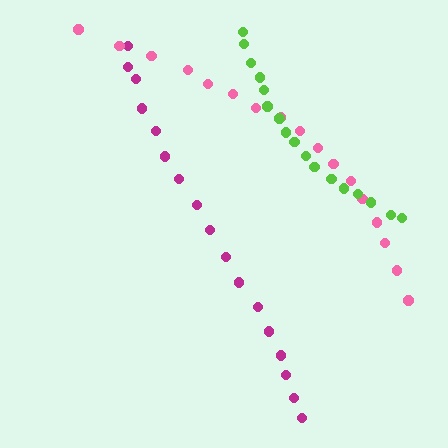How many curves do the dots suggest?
There are 3 distinct paths.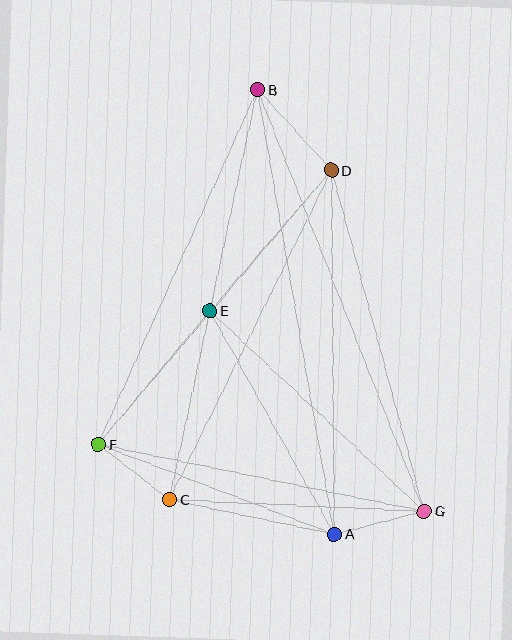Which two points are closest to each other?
Points C and F are closest to each other.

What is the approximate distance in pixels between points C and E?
The distance between C and E is approximately 193 pixels.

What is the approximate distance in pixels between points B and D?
The distance between B and D is approximately 109 pixels.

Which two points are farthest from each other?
Points B and G are farthest from each other.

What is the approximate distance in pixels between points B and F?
The distance between B and F is approximately 389 pixels.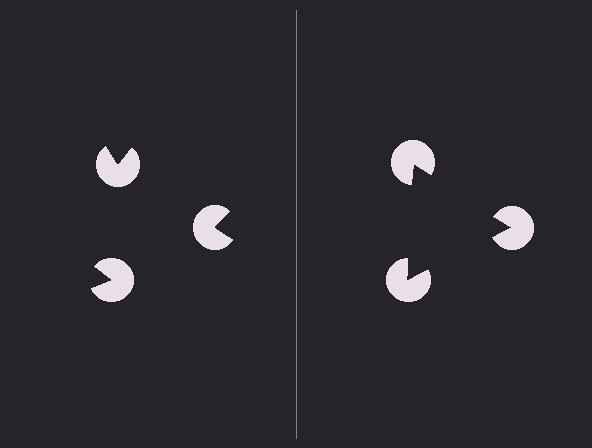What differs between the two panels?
The pac-man discs are positioned identically on both sides; only the wedge orientations differ. On the right they align to a triangle; on the left they are misaligned.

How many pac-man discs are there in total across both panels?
6 — 3 on each side.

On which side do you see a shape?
An illusory triangle appears on the right side. On the left side the wedge cuts are rotated, so no coherent shape forms.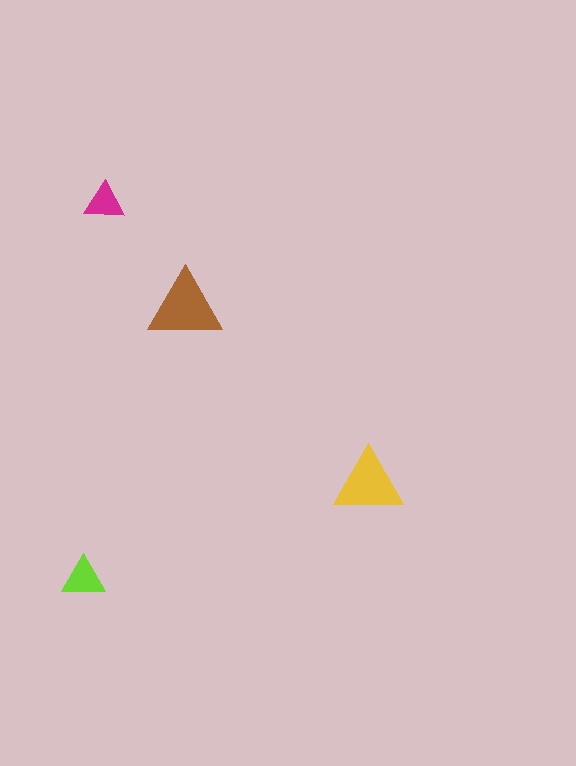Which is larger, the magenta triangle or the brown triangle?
The brown one.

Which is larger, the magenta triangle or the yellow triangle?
The yellow one.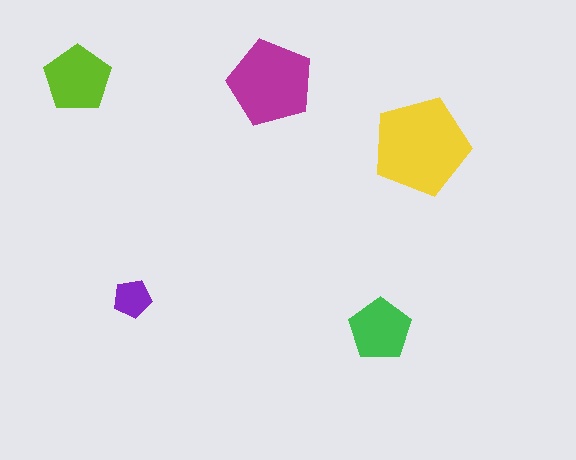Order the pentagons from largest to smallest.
the yellow one, the magenta one, the lime one, the green one, the purple one.